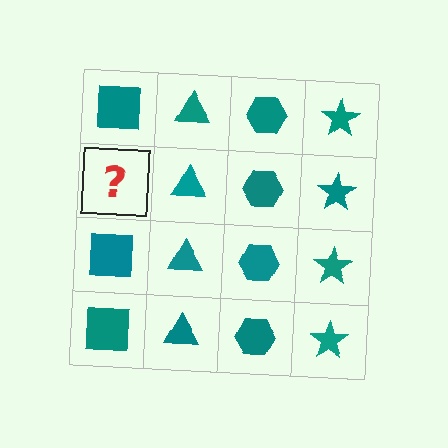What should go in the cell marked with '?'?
The missing cell should contain a teal square.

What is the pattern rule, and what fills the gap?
The rule is that each column has a consistent shape. The gap should be filled with a teal square.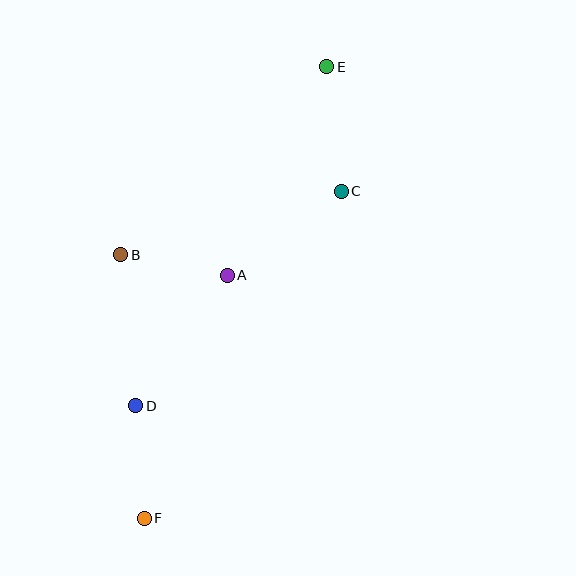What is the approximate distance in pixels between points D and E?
The distance between D and E is approximately 389 pixels.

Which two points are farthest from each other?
Points E and F are farthest from each other.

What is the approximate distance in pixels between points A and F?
The distance between A and F is approximately 256 pixels.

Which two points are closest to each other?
Points A and B are closest to each other.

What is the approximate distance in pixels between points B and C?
The distance between B and C is approximately 229 pixels.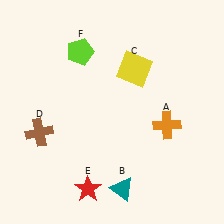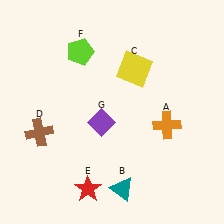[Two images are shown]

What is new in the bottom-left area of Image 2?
A purple diamond (G) was added in the bottom-left area of Image 2.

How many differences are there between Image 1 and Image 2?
There is 1 difference between the two images.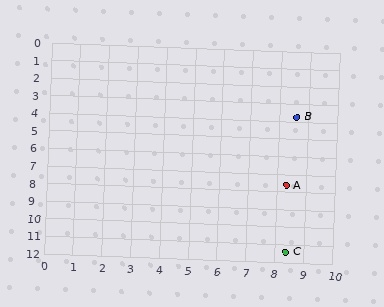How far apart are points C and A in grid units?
Points C and A are about 3.8 grid units apart.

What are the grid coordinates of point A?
Point A is at approximately (8.3, 7.6).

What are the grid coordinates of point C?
Point C is at approximately (8.4, 11.4).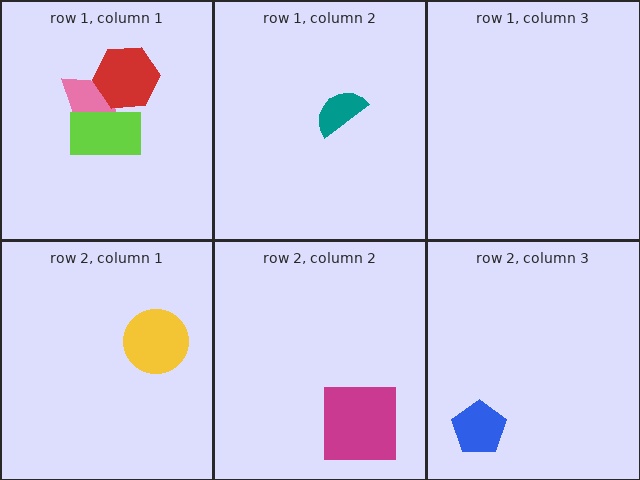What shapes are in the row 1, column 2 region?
The teal semicircle.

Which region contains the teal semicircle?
The row 1, column 2 region.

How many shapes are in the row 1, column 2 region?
1.